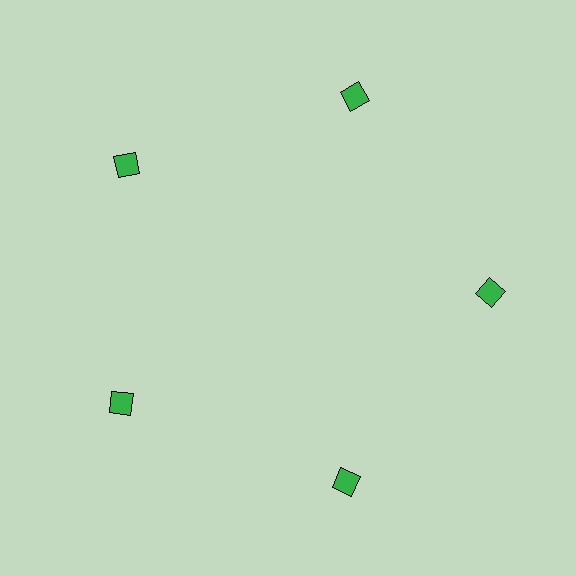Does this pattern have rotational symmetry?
Yes, this pattern has 5-fold rotational symmetry. It looks the same after rotating 72 degrees around the center.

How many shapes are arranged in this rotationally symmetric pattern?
There are 5 shapes, arranged in 5 groups of 1.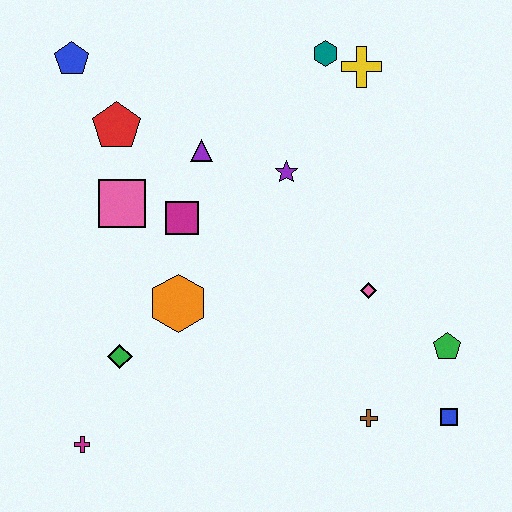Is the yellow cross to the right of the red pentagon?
Yes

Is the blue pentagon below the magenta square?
No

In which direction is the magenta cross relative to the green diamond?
The magenta cross is below the green diamond.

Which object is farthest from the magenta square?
The blue square is farthest from the magenta square.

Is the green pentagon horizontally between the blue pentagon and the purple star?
No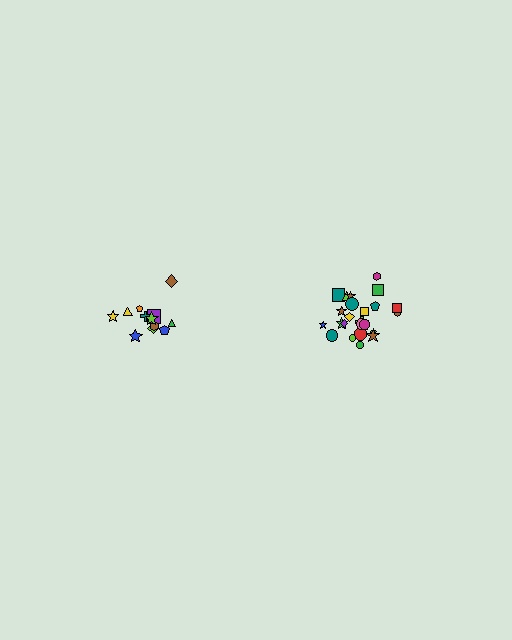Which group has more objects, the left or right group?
The right group.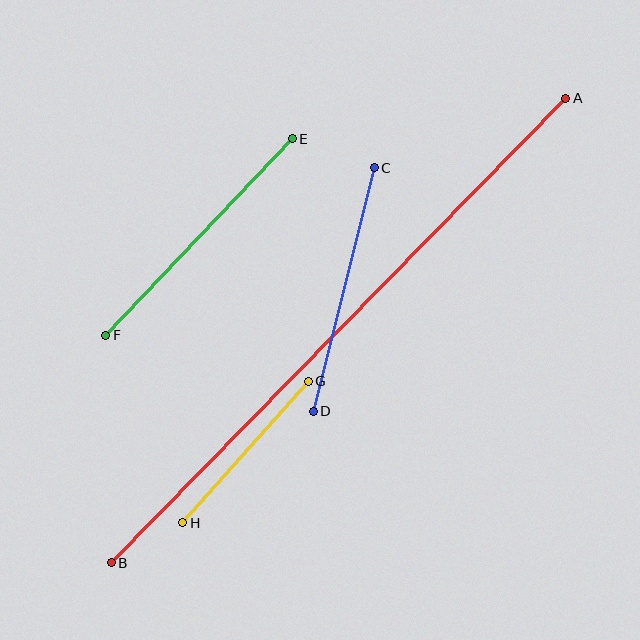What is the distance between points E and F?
The distance is approximately 271 pixels.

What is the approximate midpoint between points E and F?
The midpoint is at approximately (199, 237) pixels.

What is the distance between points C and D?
The distance is approximately 251 pixels.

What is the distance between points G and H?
The distance is approximately 189 pixels.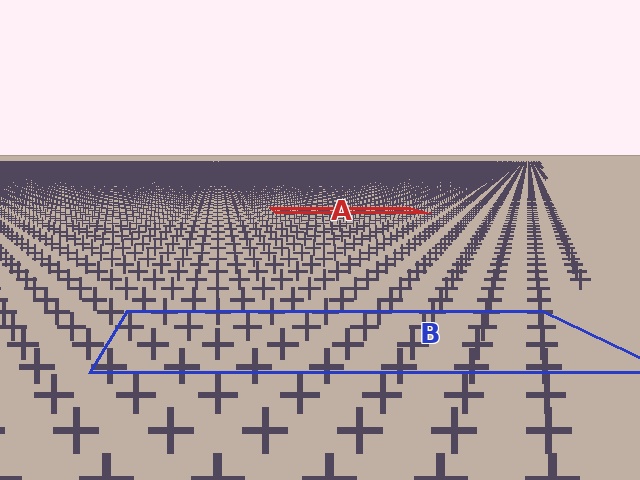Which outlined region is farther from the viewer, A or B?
Region A is farther from the viewer — the texture elements inside it appear smaller and more densely packed.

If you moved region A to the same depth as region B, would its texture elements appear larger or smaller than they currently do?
They would appear larger. At a closer depth, the same texture elements are projected at a bigger on-screen size.